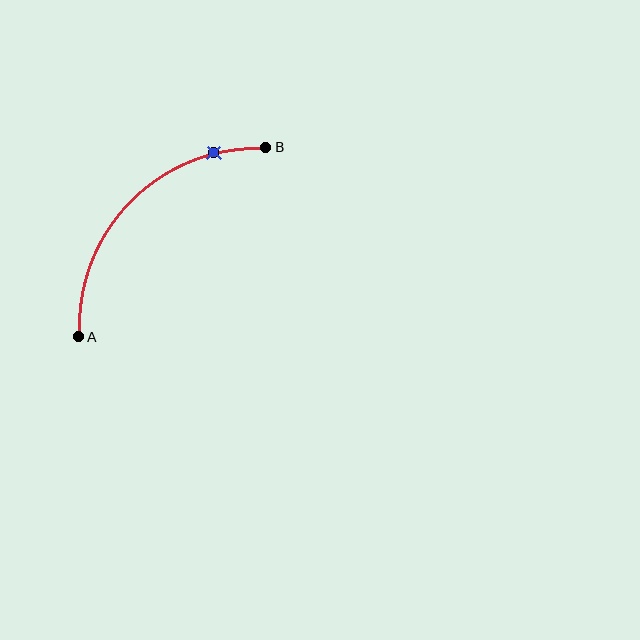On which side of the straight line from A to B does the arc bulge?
The arc bulges above and to the left of the straight line connecting A and B.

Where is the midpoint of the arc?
The arc midpoint is the point on the curve farthest from the straight line joining A and B. It sits above and to the left of that line.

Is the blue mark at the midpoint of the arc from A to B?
No. The blue mark lies on the arc but is closer to endpoint B. The arc midpoint would be at the point on the curve equidistant along the arc from both A and B.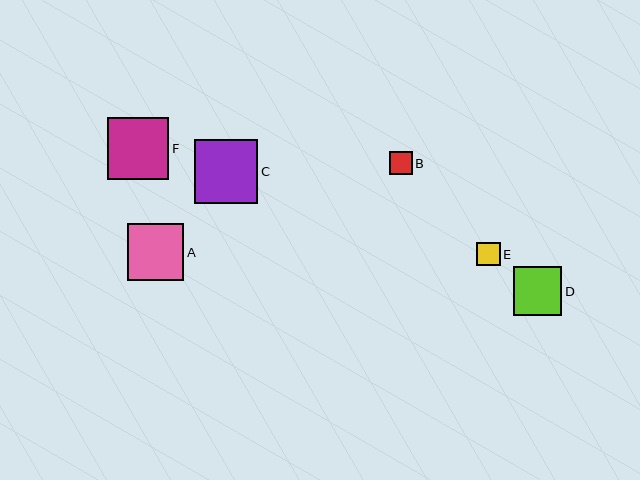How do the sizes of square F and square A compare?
Square F and square A are approximately the same size.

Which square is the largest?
Square C is the largest with a size of approximately 64 pixels.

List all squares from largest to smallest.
From largest to smallest: C, F, A, D, E, B.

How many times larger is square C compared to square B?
Square C is approximately 2.8 times the size of square B.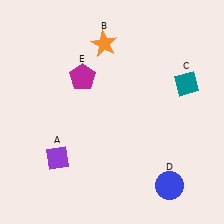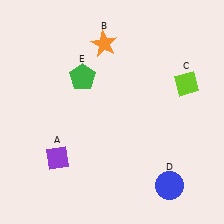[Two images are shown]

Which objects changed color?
C changed from teal to lime. E changed from magenta to green.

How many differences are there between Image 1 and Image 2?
There are 2 differences between the two images.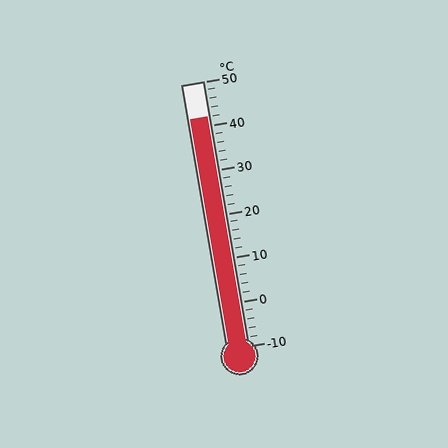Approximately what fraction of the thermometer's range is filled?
The thermometer is filled to approximately 85% of its range.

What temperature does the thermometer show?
The thermometer shows approximately 42°C.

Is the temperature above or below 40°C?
The temperature is above 40°C.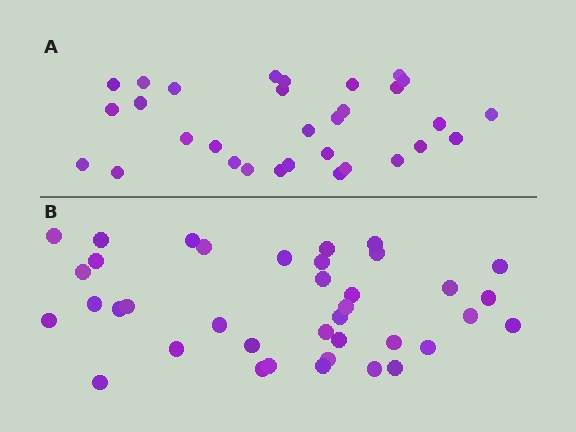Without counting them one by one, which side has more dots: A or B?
Region B (the bottom region) has more dots.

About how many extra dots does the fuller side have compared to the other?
Region B has roughly 8 or so more dots than region A.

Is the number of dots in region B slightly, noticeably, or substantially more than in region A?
Region B has only slightly more — the two regions are fairly close. The ratio is roughly 1.2 to 1.